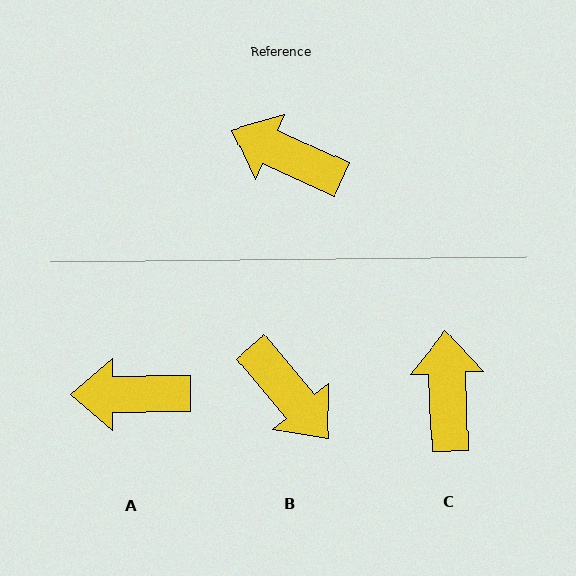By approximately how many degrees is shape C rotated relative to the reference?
Approximately 63 degrees clockwise.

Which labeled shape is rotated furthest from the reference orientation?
B, about 155 degrees away.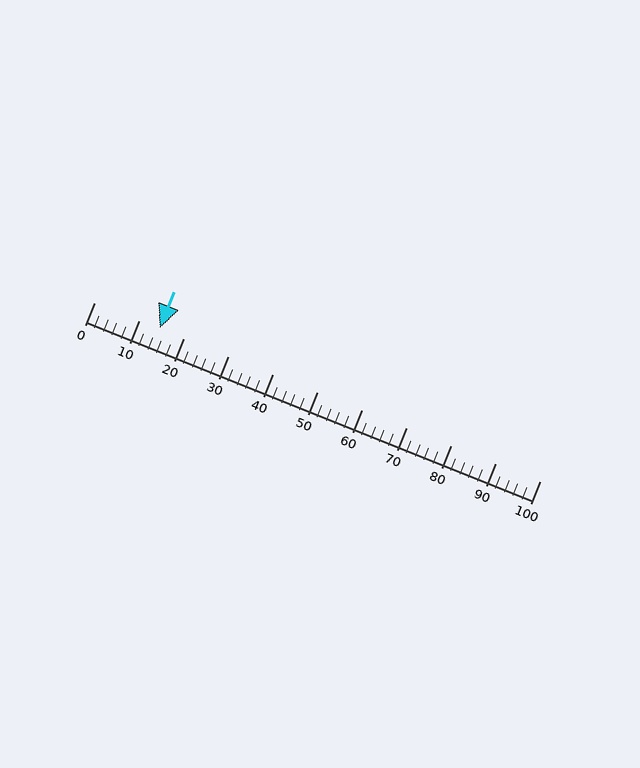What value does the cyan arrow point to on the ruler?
The cyan arrow points to approximately 15.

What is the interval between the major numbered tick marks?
The major tick marks are spaced 10 units apart.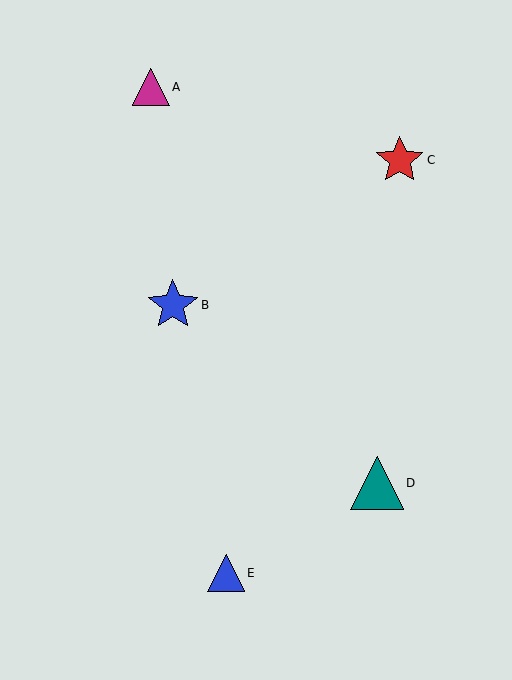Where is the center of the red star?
The center of the red star is at (400, 160).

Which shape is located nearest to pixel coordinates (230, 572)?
The blue triangle (labeled E) at (226, 573) is nearest to that location.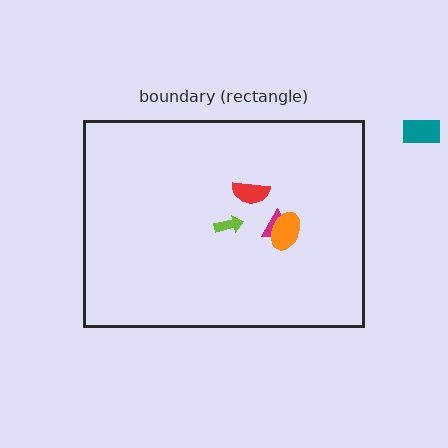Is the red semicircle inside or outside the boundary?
Inside.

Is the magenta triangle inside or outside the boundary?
Inside.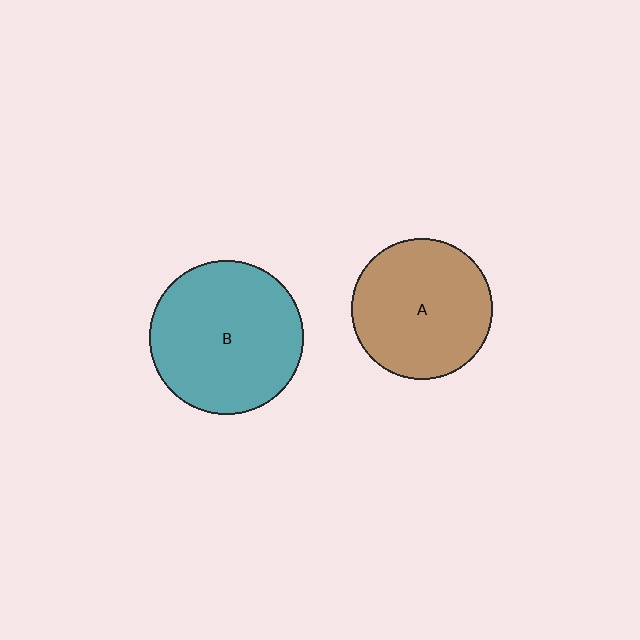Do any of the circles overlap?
No, none of the circles overlap.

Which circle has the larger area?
Circle B (teal).